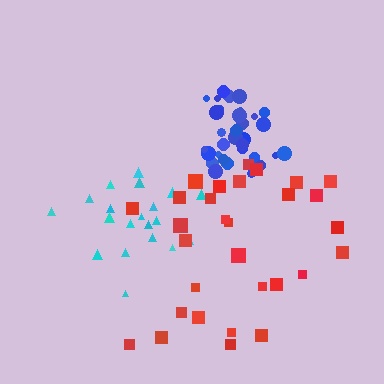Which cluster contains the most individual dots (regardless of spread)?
Blue (32).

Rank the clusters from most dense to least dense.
blue, cyan, red.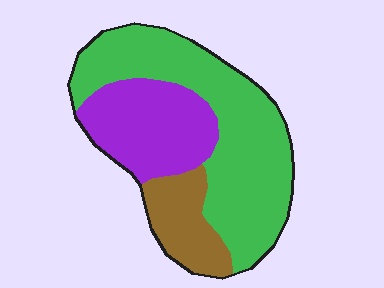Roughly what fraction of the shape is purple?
Purple covers roughly 30% of the shape.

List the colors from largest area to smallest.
From largest to smallest: green, purple, brown.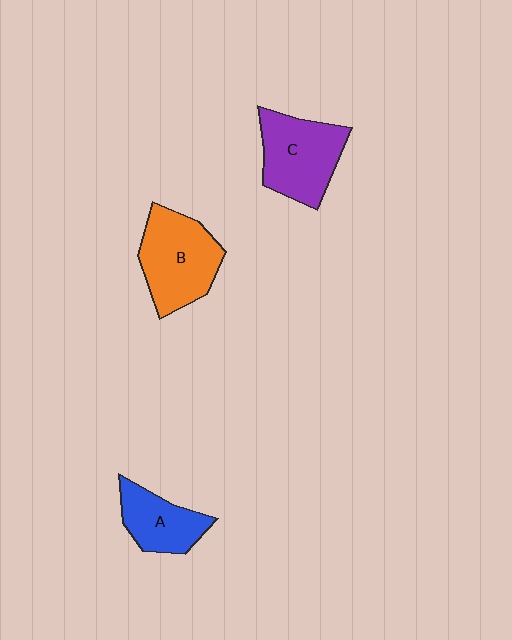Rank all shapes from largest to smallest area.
From largest to smallest: B (orange), C (purple), A (blue).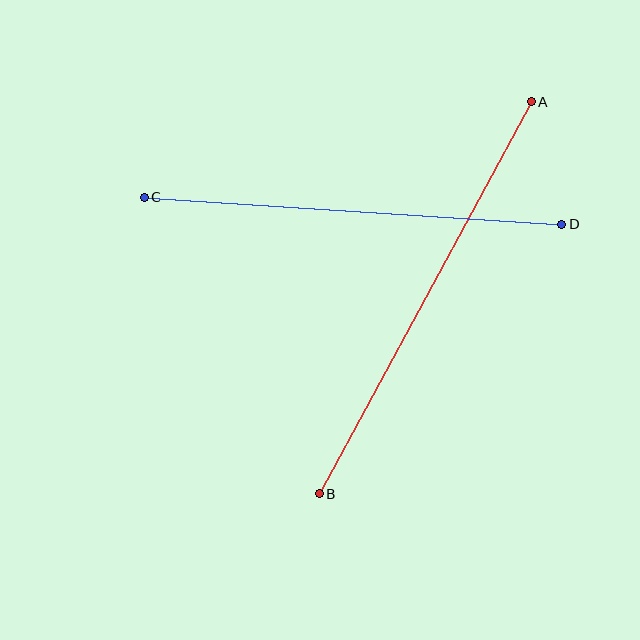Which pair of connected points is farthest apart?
Points A and B are farthest apart.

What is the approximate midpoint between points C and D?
The midpoint is at approximately (353, 211) pixels.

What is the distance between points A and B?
The distance is approximately 446 pixels.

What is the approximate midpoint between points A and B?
The midpoint is at approximately (425, 298) pixels.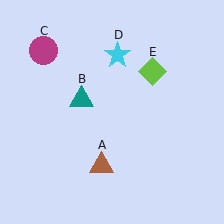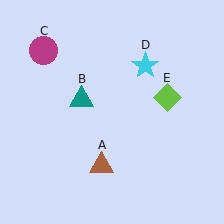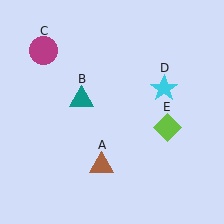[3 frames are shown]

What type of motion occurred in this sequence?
The cyan star (object D), lime diamond (object E) rotated clockwise around the center of the scene.